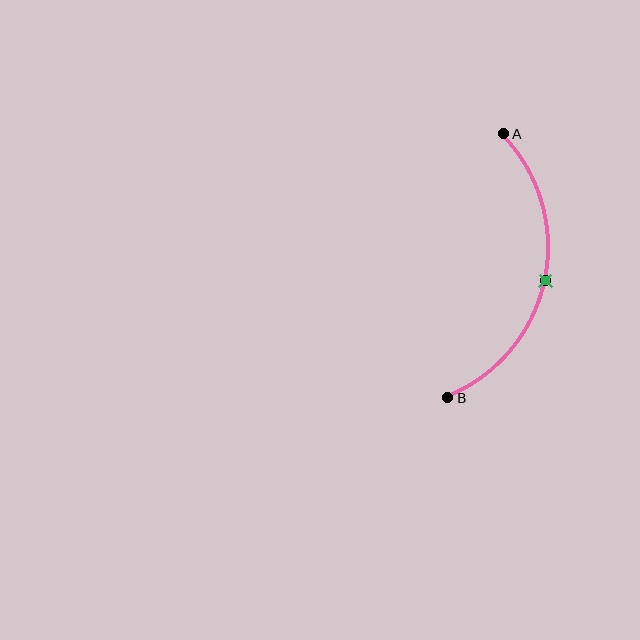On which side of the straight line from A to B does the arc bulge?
The arc bulges to the right of the straight line connecting A and B.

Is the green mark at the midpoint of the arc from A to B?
Yes. The green mark lies on the arc at equal arc-length from both A and B — it is the arc midpoint.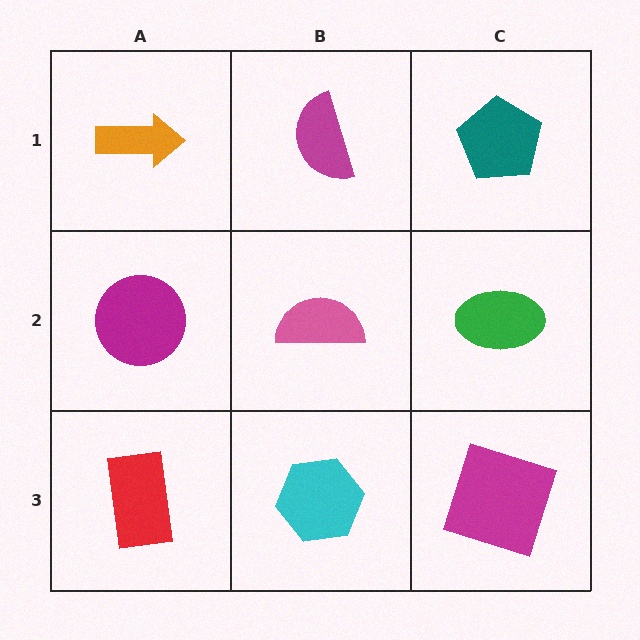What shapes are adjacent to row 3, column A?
A magenta circle (row 2, column A), a cyan hexagon (row 3, column B).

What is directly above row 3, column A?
A magenta circle.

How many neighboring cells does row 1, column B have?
3.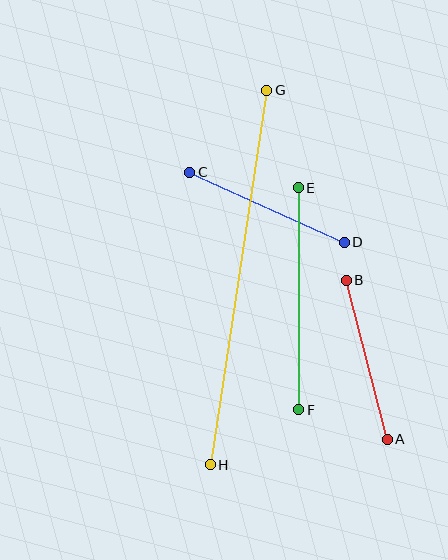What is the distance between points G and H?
The distance is approximately 379 pixels.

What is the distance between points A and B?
The distance is approximately 164 pixels.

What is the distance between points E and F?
The distance is approximately 222 pixels.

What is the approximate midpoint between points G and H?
The midpoint is at approximately (239, 277) pixels.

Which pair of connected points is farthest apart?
Points G and H are farthest apart.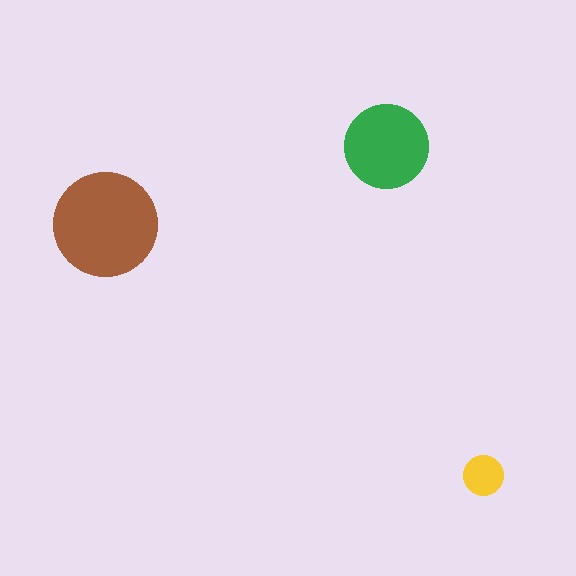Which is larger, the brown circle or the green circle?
The brown one.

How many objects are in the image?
There are 3 objects in the image.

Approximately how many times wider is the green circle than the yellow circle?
About 2 times wider.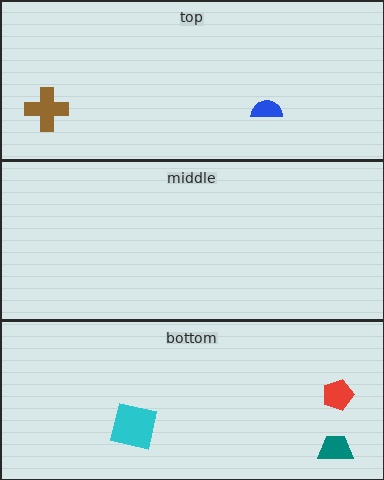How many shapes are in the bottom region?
3.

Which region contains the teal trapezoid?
The bottom region.